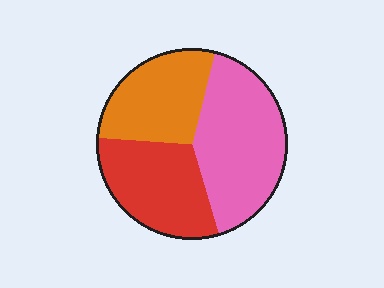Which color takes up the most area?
Pink, at roughly 40%.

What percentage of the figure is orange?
Orange covers 28% of the figure.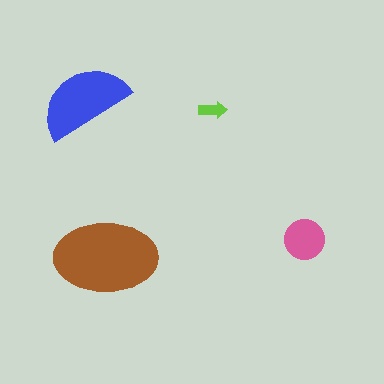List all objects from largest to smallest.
The brown ellipse, the blue semicircle, the pink circle, the lime arrow.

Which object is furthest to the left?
The blue semicircle is leftmost.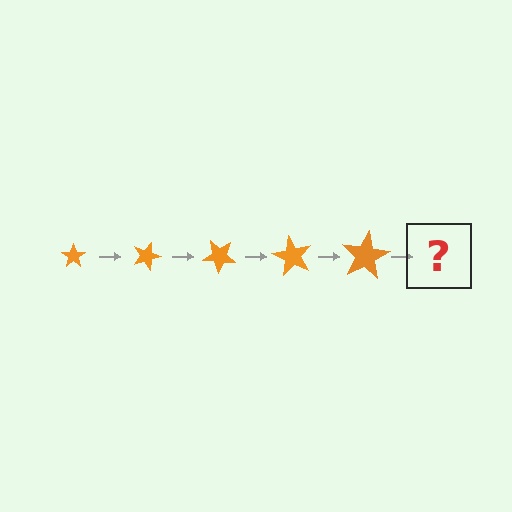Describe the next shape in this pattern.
It should be a star, larger than the previous one and rotated 100 degrees from the start.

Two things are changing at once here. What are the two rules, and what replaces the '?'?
The two rules are that the star grows larger each step and it rotates 20 degrees each step. The '?' should be a star, larger than the previous one and rotated 100 degrees from the start.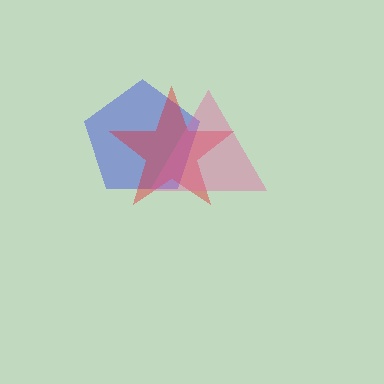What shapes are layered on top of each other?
The layered shapes are: a blue pentagon, a red star, a pink triangle.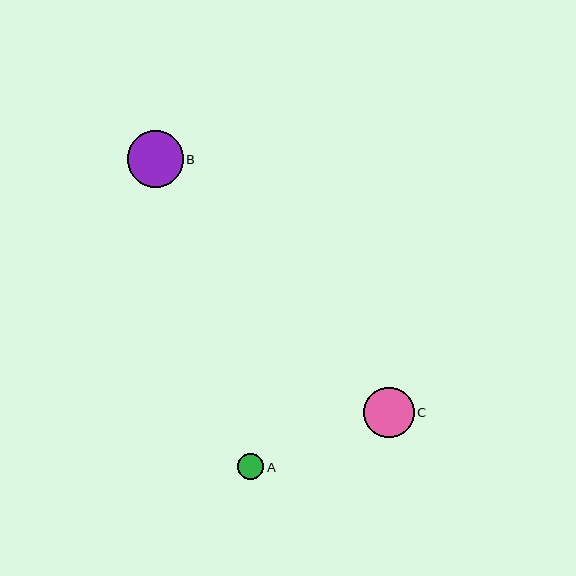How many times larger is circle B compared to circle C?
Circle B is approximately 1.1 times the size of circle C.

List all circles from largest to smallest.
From largest to smallest: B, C, A.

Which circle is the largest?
Circle B is the largest with a size of approximately 56 pixels.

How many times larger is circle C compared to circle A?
Circle C is approximately 1.9 times the size of circle A.